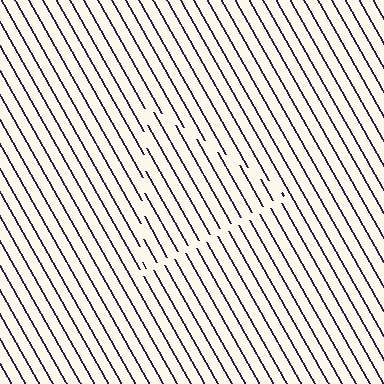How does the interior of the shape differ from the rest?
The interior of the shape contains the same grating, shifted by half a period — the contour is defined by the phase discontinuity where line-ends from the inner and outer gratings abut.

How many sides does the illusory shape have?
3 sides — the line-ends trace a triangle.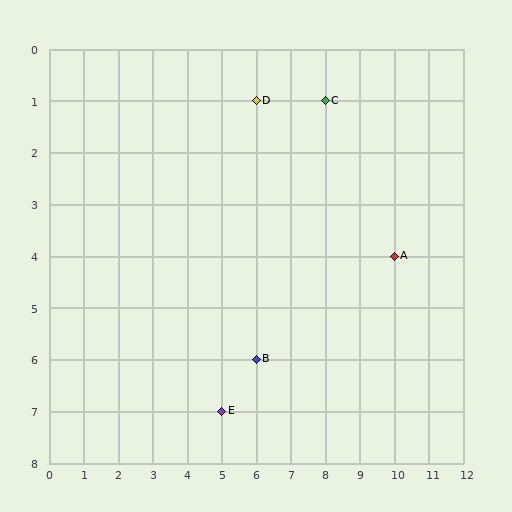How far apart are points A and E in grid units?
Points A and E are 5 columns and 3 rows apart (about 5.8 grid units diagonally).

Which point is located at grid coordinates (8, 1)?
Point C is at (8, 1).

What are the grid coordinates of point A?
Point A is at grid coordinates (10, 4).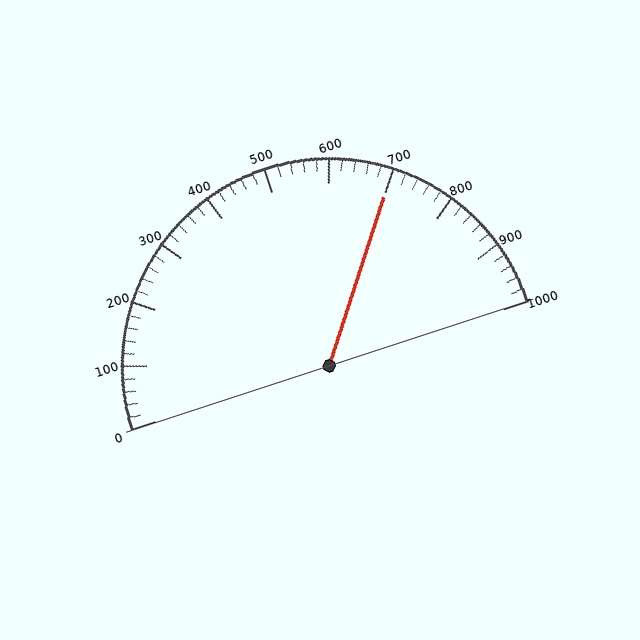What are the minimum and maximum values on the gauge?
The gauge ranges from 0 to 1000.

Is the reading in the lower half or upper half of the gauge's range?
The reading is in the upper half of the range (0 to 1000).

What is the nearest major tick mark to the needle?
The nearest major tick mark is 700.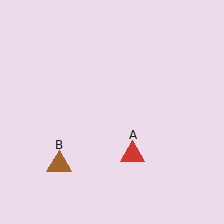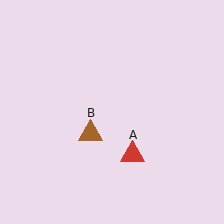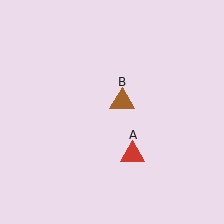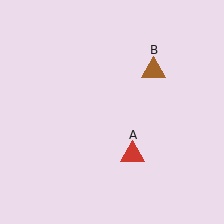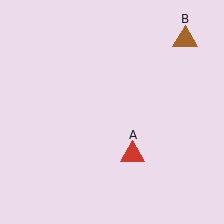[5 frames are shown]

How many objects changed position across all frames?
1 object changed position: brown triangle (object B).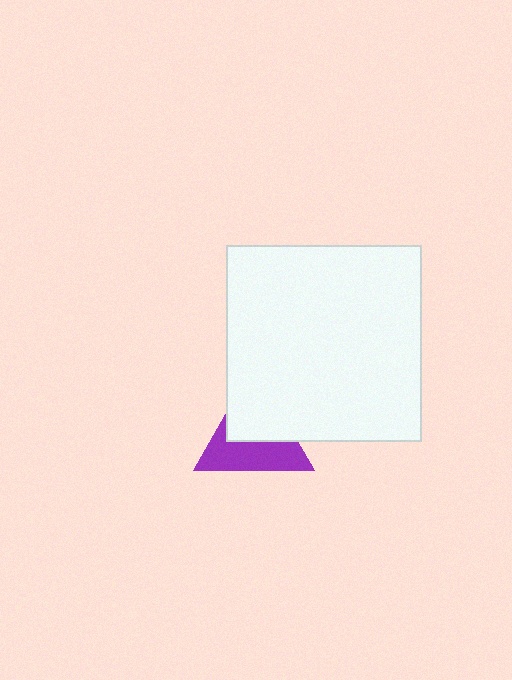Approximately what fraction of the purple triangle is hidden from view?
Roughly 48% of the purple triangle is hidden behind the white square.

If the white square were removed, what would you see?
You would see the complete purple triangle.